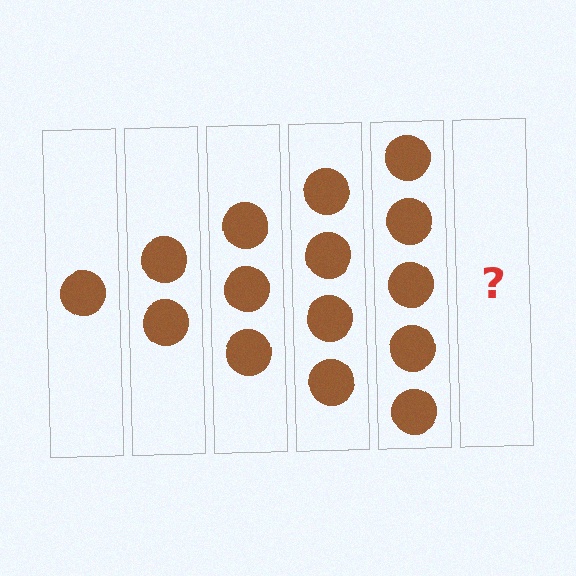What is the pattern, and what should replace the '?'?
The pattern is that each step adds one more circle. The '?' should be 6 circles.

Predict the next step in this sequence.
The next step is 6 circles.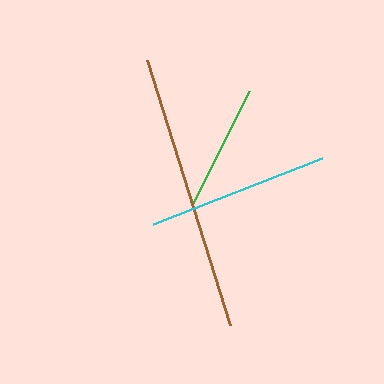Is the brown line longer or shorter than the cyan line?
The brown line is longer than the cyan line.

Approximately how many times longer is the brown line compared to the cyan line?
The brown line is approximately 1.5 times the length of the cyan line.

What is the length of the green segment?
The green segment is approximately 127 pixels long.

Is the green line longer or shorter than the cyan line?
The cyan line is longer than the green line.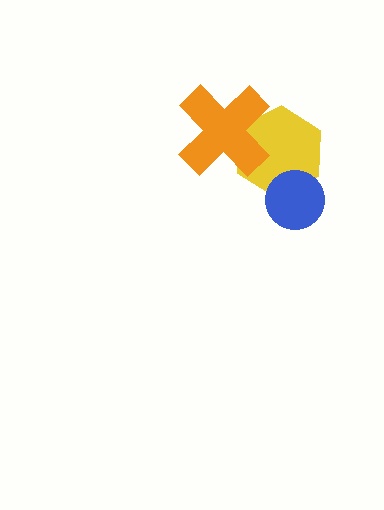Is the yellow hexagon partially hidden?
Yes, it is partially covered by another shape.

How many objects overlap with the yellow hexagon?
2 objects overlap with the yellow hexagon.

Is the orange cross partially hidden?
No, no other shape covers it.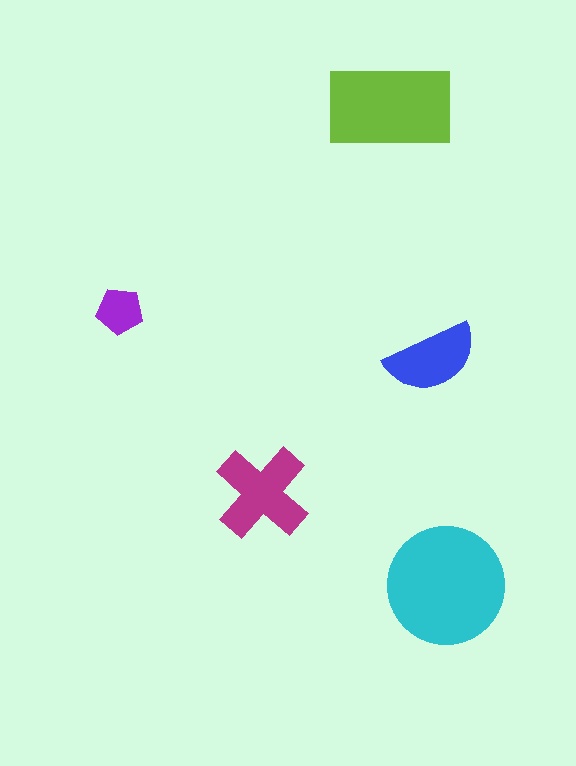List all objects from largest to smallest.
The cyan circle, the lime rectangle, the magenta cross, the blue semicircle, the purple pentagon.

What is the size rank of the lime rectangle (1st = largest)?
2nd.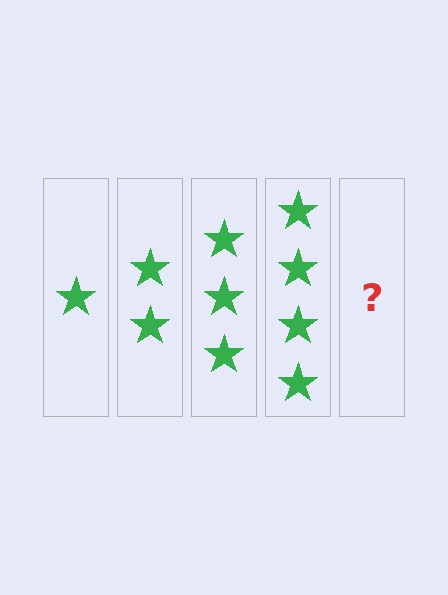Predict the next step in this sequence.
The next step is 5 stars.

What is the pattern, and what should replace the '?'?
The pattern is that each step adds one more star. The '?' should be 5 stars.